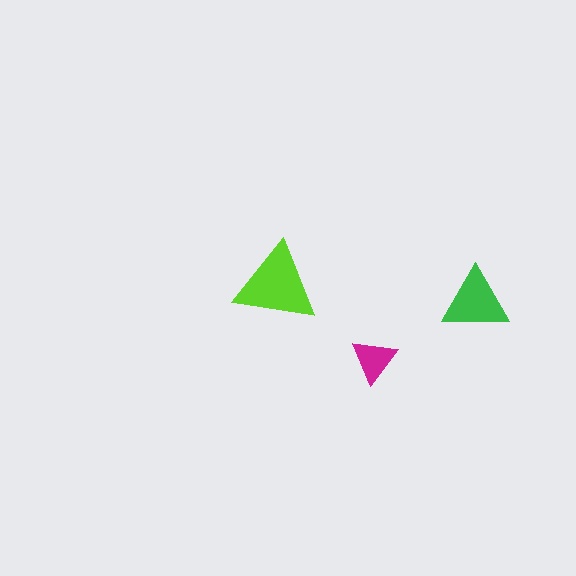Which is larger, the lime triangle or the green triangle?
The lime one.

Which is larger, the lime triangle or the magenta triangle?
The lime one.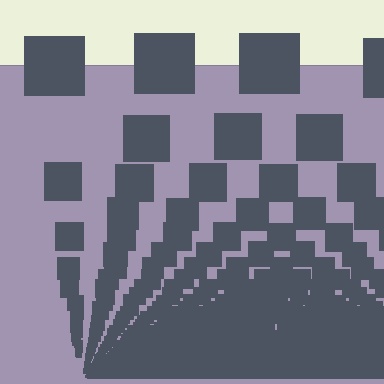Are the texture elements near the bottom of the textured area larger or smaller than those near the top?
Smaller. The gradient is inverted — elements near the bottom are smaller and denser.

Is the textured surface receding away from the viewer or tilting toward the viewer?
The surface appears to tilt toward the viewer. Texture elements get larger and sparser toward the top.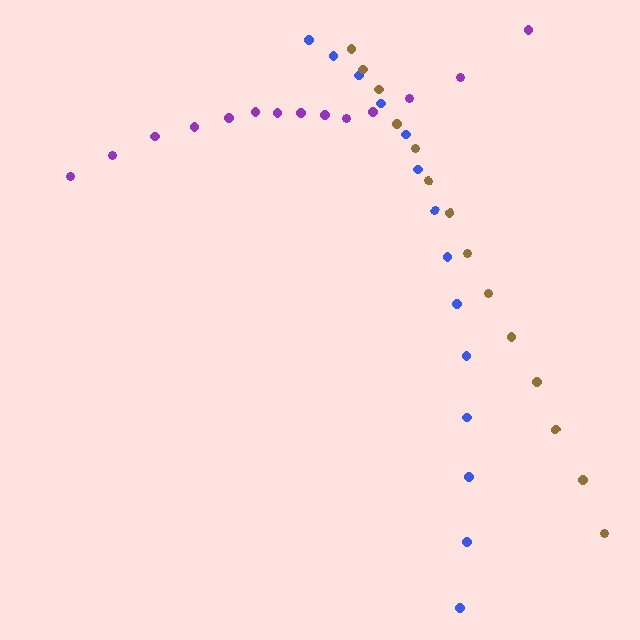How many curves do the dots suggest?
There are 3 distinct paths.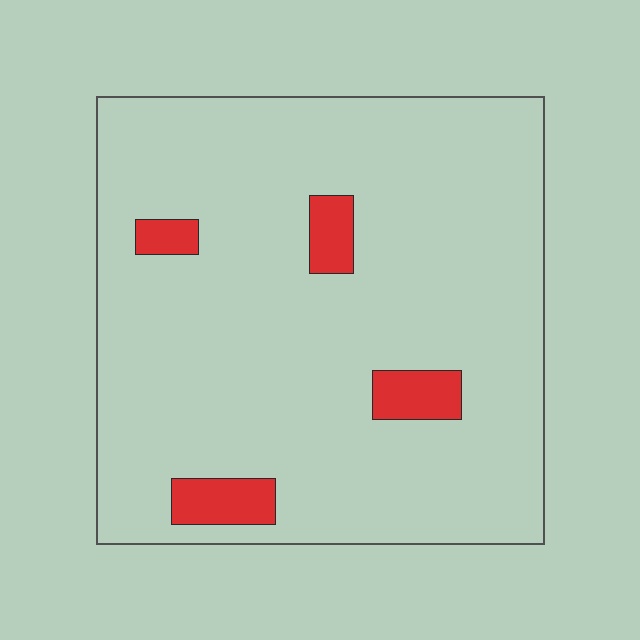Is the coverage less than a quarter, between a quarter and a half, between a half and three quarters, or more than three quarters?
Less than a quarter.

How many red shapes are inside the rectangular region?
4.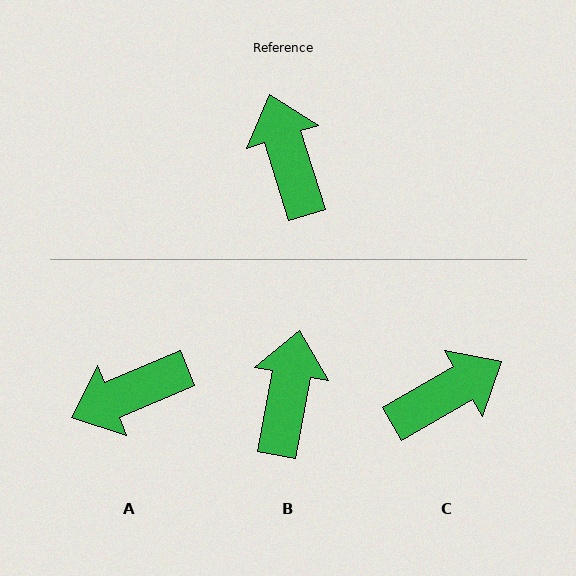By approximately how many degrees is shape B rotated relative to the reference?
Approximately 28 degrees clockwise.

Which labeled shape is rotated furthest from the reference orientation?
A, about 96 degrees away.